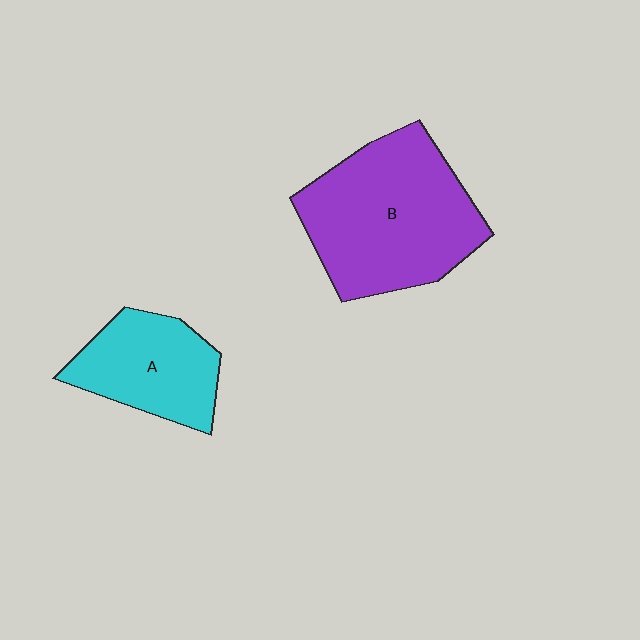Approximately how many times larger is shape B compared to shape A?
Approximately 1.7 times.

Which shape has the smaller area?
Shape A (cyan).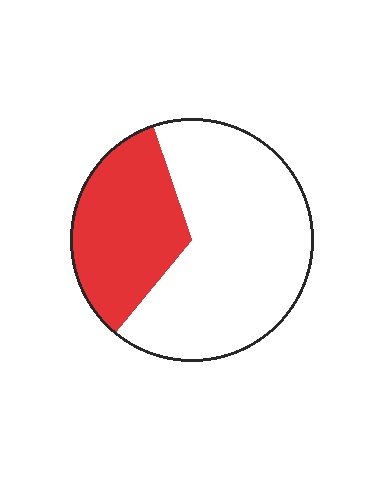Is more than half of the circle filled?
No.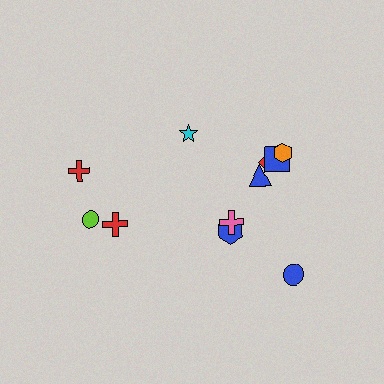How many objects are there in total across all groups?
There are 11 objects.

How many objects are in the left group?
There are 4 objects.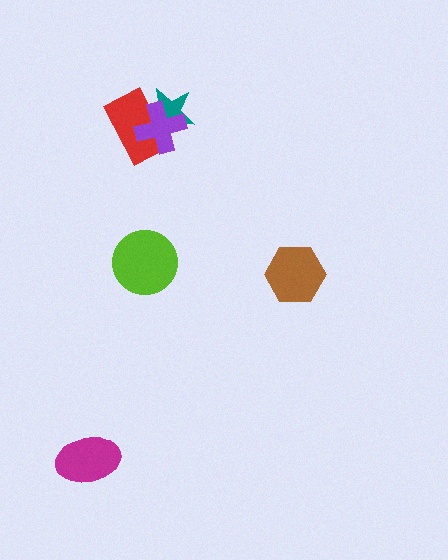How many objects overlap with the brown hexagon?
0 objects overlap with the brown hexagon.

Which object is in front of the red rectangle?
The purple cross is in front of the red rectangle.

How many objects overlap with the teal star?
2 objects overlap with the teal star.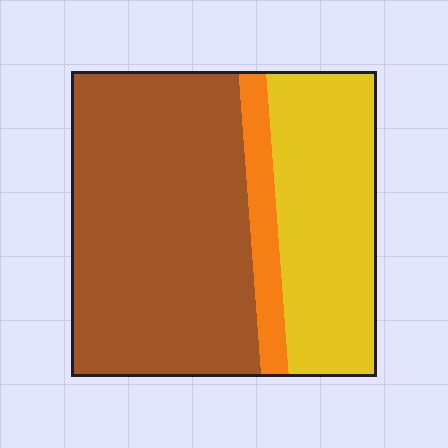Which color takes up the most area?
Brown, at roughly 60%.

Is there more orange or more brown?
Brown.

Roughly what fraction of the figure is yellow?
Yellow covers around 35% of the figure.